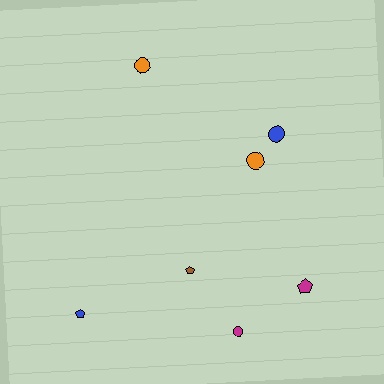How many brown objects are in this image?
There is 1 brown object.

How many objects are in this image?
There are 7 objects.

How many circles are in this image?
There are 4 circles.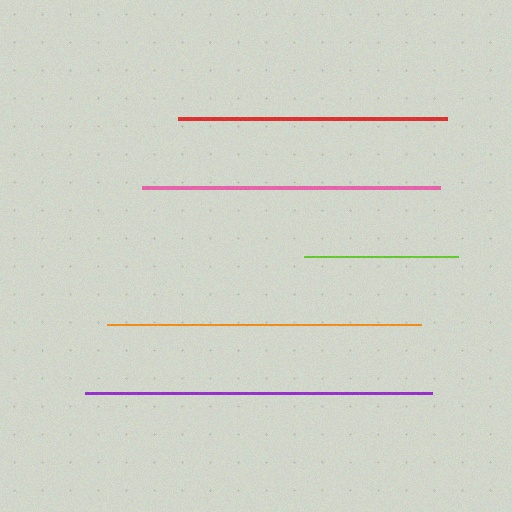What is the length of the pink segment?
The pink segment is approximately 298 pixels long.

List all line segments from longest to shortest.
From longest to shortest: purple, orange, pink, red, lime.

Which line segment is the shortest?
The lime line is the shortest at approximately 155 pixels.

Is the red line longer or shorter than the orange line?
The orange line is longer than the red line.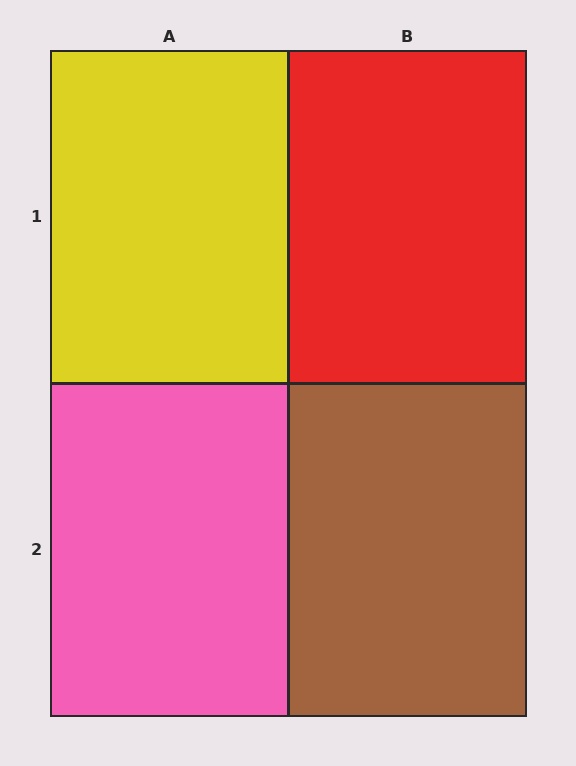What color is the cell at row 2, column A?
Pink.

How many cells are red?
1 cell is red.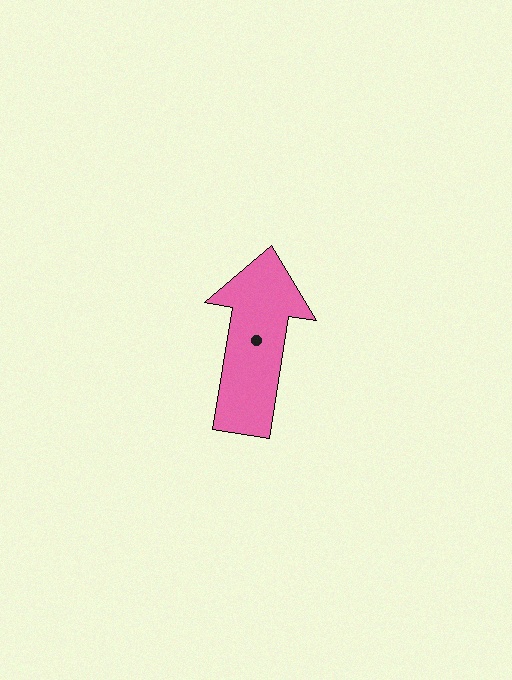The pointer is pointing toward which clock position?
Roughly 12 o'clock.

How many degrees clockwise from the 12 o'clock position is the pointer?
Approximately 9 degrees.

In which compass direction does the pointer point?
North.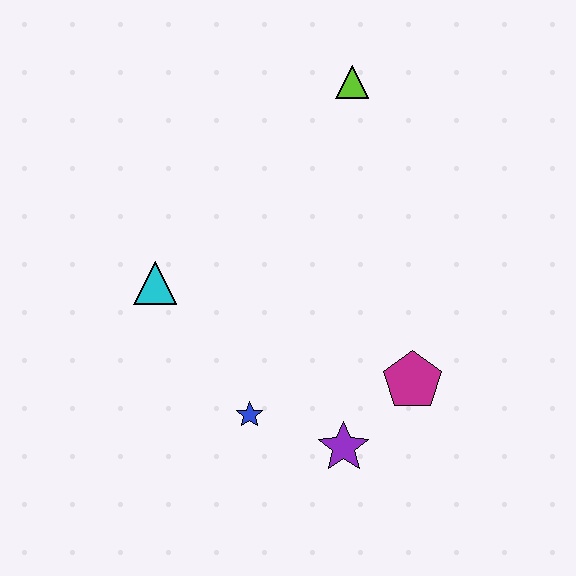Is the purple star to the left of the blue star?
No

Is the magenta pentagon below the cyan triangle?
Yes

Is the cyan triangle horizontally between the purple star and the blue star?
No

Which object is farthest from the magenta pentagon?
The lime triangle is farthest from the magenta pentagon.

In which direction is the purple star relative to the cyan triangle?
The purple star is to the right of the cyan triangle.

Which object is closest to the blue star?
The purple star is closest to the blue star.